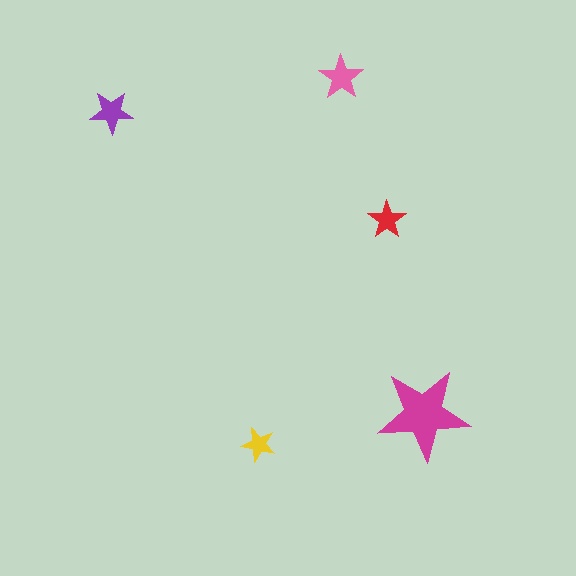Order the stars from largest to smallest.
the magenta one, the pink one, the purple one, the red one, the yellow one.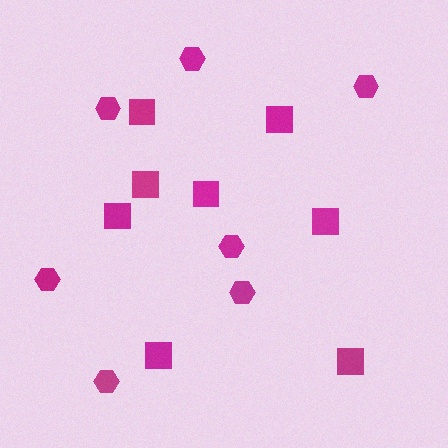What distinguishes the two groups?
There are 2 groups: one group of squares (8) and one group of hexagons (7).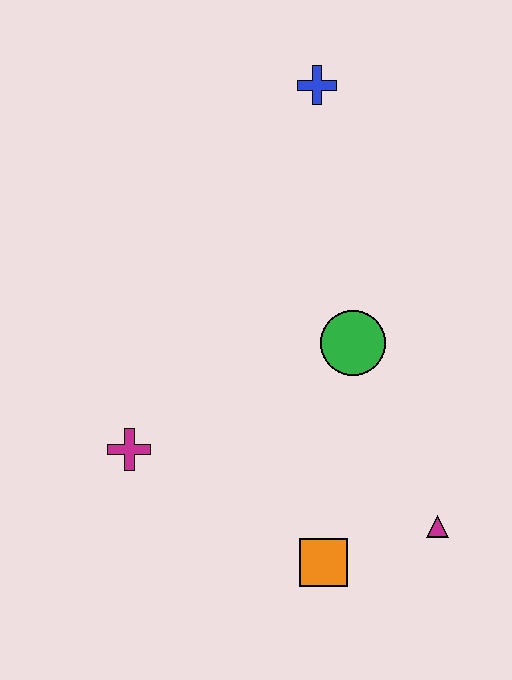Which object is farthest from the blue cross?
The orange square is farthest from the blue cross.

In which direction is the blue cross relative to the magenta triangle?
The blue cross is above the magenta triangle.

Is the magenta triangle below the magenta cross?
Yes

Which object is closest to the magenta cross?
The orange square is closest to the magenta cross.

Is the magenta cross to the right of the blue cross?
No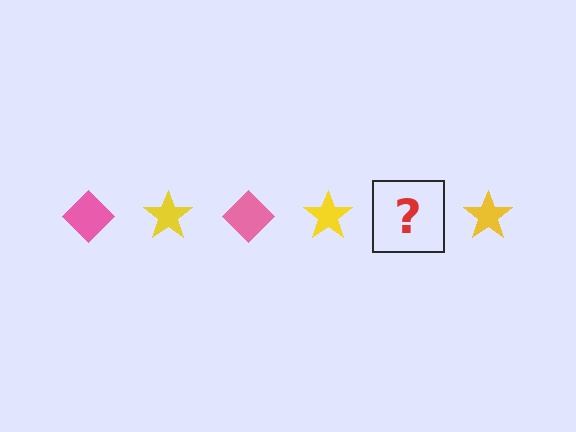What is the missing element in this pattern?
The missing element is a pink diamond.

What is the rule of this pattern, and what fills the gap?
The rule is that the pattern alternates between pink diamond and yellow star. The gap should be filled with a pink diamond.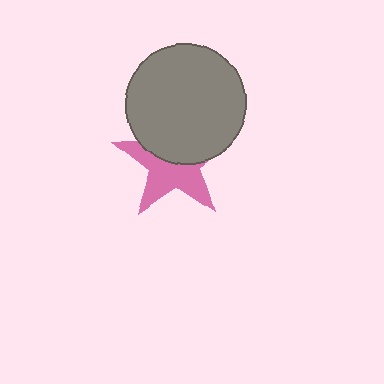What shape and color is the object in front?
The object in front is a gray circle.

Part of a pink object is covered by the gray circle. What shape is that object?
It is a star.